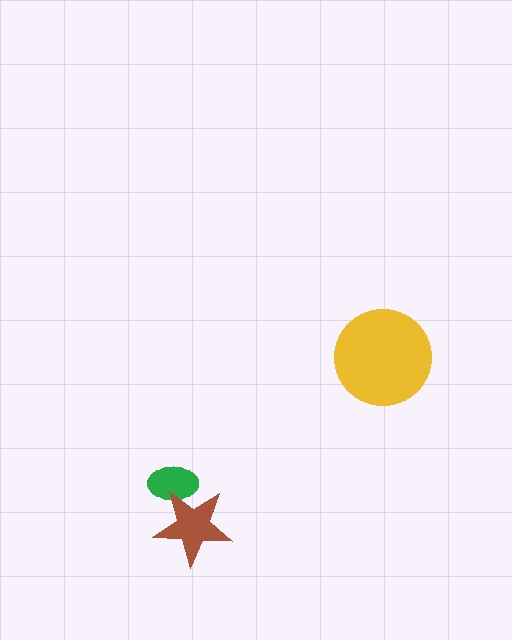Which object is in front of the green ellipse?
The brown star is in front of the green ellipse.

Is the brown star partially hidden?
No, no other shape covers it.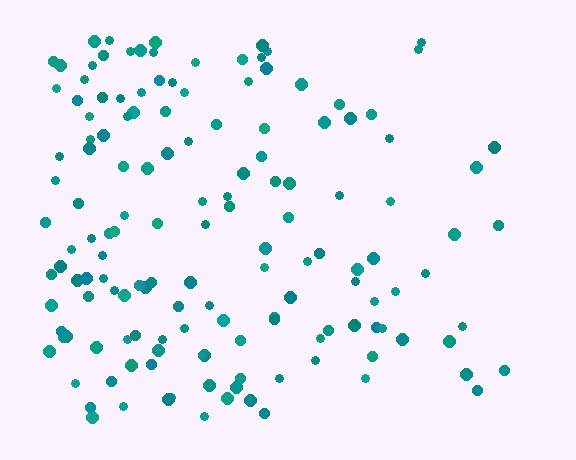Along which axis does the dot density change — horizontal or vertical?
Horizontal.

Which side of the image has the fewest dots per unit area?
The right.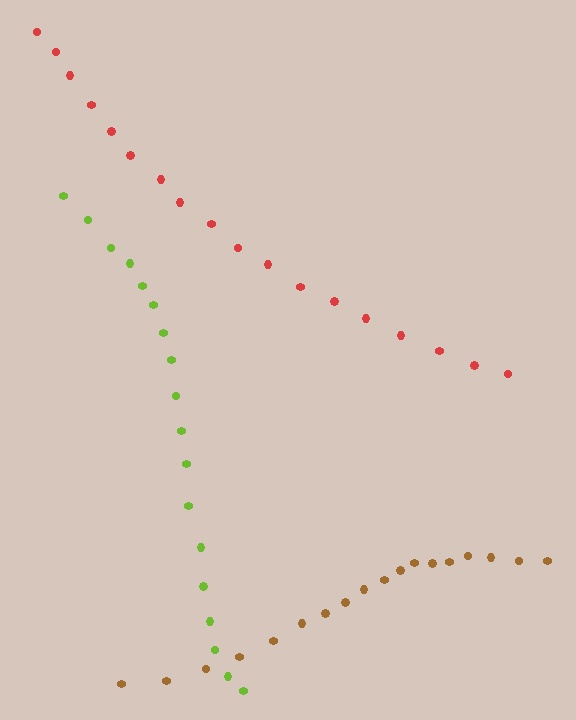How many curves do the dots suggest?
There are 3 distinct paths.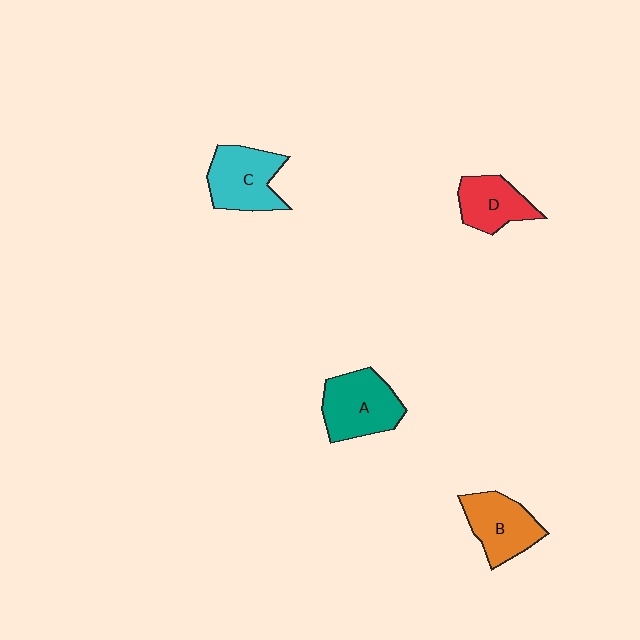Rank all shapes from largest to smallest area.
From largest to smallest: A (teal), C (cyan), B (orange), D (red).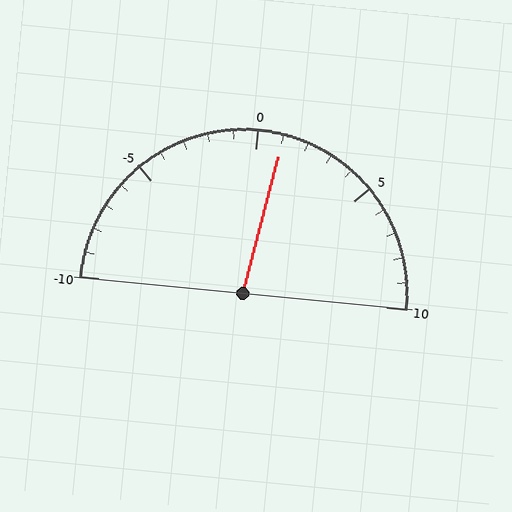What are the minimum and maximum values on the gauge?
The gauge ranges from -10 to 10.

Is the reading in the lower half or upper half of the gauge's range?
The reading is in the upper half of the range (-10 to 10).